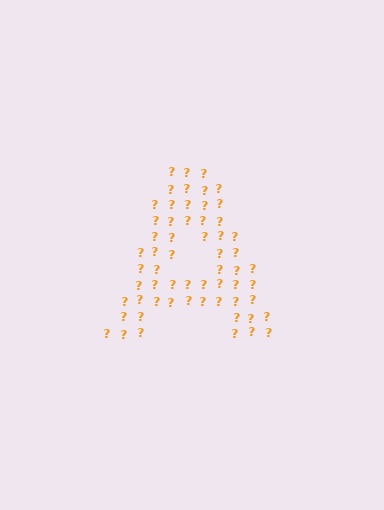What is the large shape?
The large shape is the letter A.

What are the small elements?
The small elements are question marks.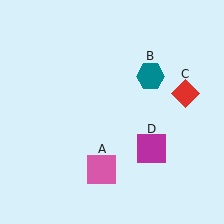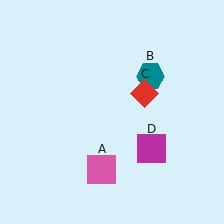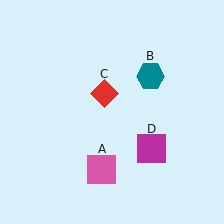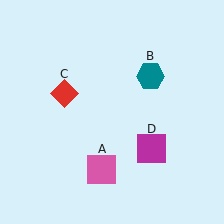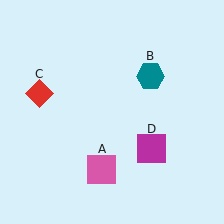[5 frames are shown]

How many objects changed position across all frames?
1 object changed position: red diamond (object C).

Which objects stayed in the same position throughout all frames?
Pink square (object A) and teal hexagon (object B) and magenta square (object D) remained stationary.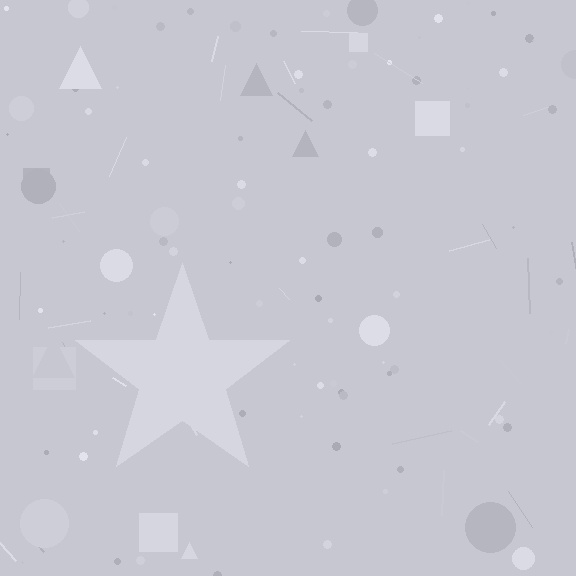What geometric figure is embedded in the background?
A star is embedded in the background.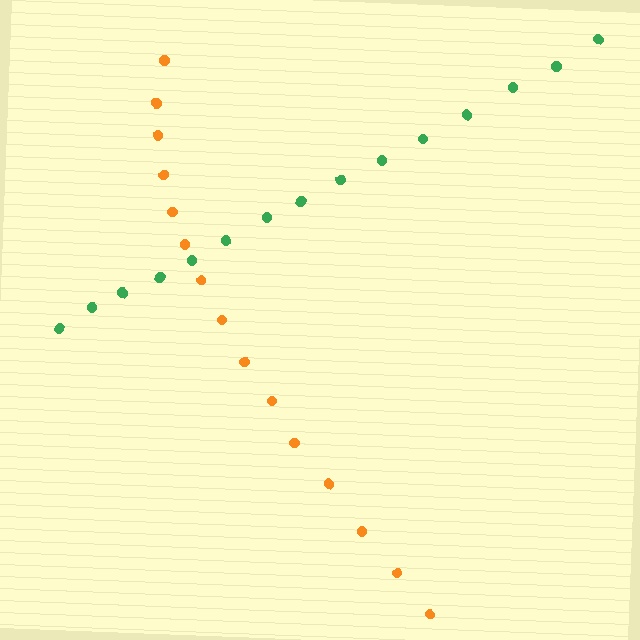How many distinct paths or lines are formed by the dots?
There are 2 distinct paths.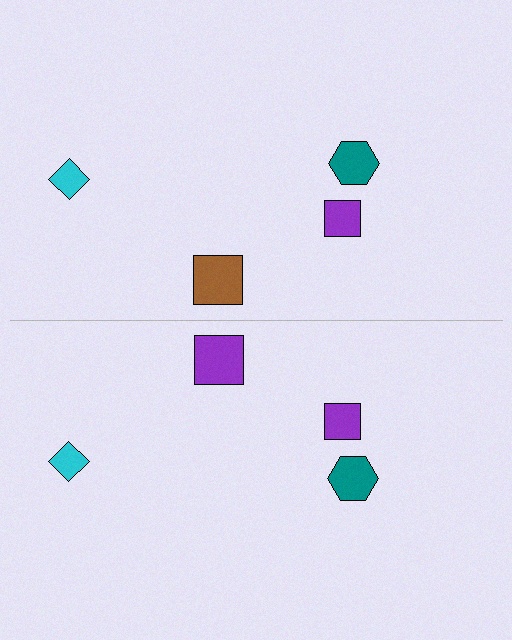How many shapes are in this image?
There are 8 shapes in this image.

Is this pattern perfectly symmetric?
No, the pattern is not perfectly symmetric. The purple square on the bottom side breaks the symmetry — its mirror counterpart is brown.